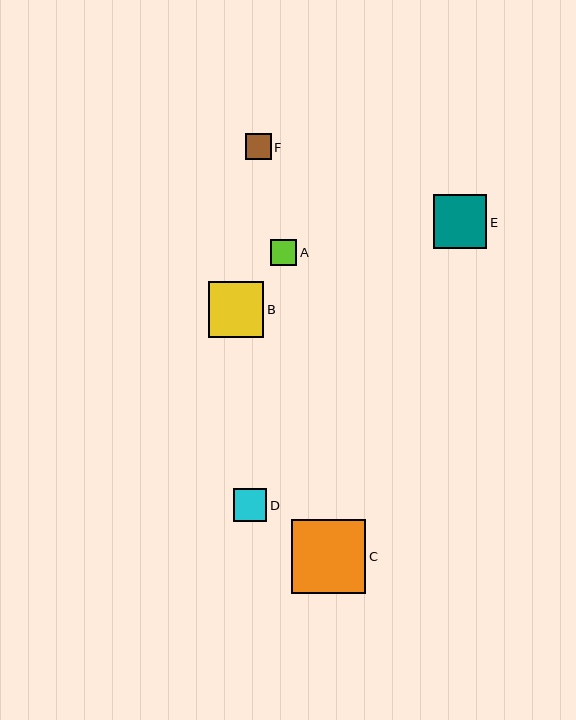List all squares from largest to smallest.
From largest to smallest: C, B, E, D, A, F.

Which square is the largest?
Square C is the largest with a size of approximately 74 pixels.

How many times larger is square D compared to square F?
Square D is approximately 1.3 times the size of square F.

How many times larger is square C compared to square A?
Square C is approximately 2.8 times the size of square A.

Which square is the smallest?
Square F is the smallest with a size of approximately 26 pixels.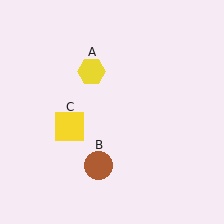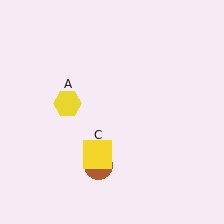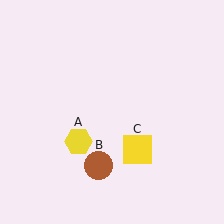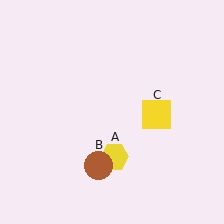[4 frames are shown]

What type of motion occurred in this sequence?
The yellow hexagon (object A), yellow square (object C) rotated counterclockwise around the center of the scene.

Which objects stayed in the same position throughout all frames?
Brown circle (object B) remained stationary.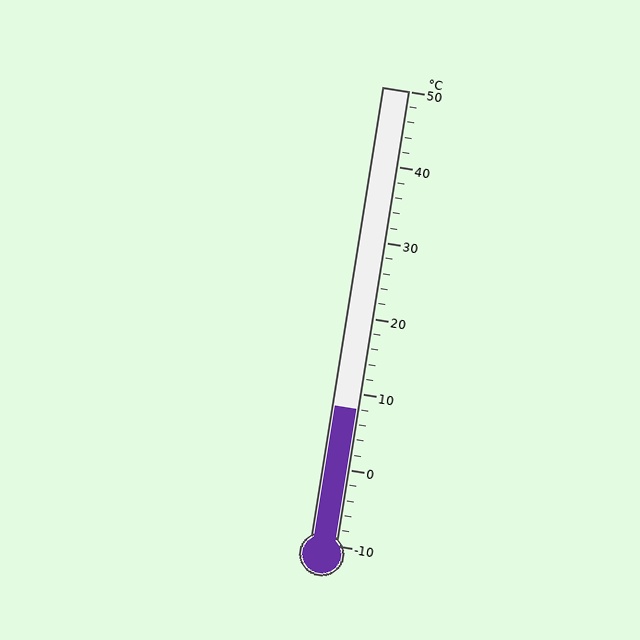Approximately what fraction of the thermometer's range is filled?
The thermometer is filled to approximately 30% of its range.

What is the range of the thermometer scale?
The thermometer scale ranges from -10°C to 50°C.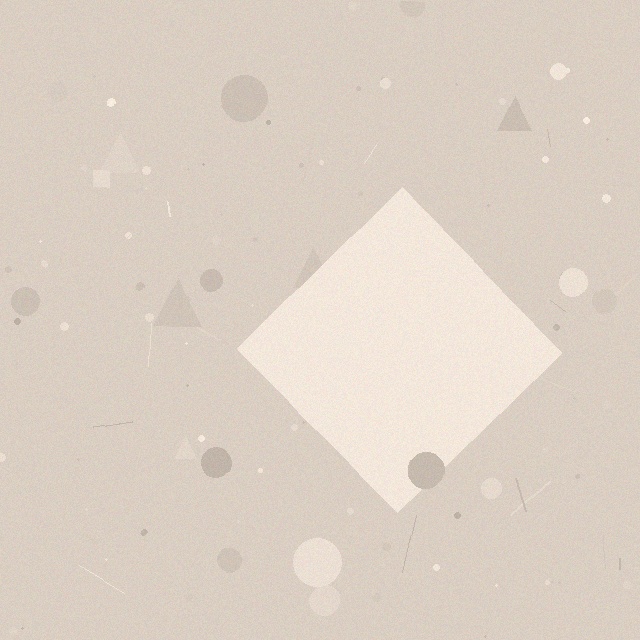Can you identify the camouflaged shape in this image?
The camouflaged shape is a diamond.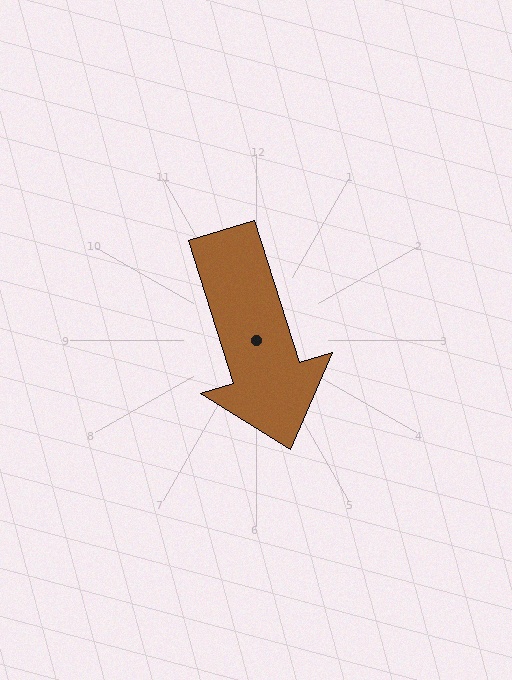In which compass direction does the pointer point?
South.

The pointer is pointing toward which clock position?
Roughly 5 o'clock.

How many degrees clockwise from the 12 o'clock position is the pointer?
Approximately 162 degrees.